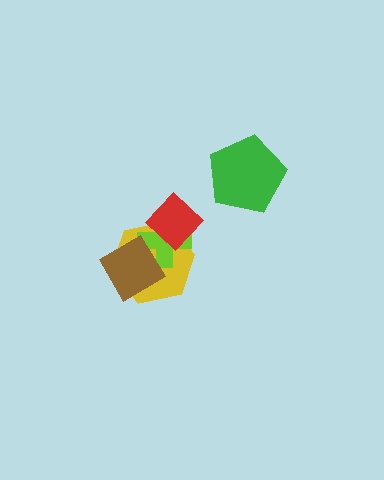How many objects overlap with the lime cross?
3 objects overlap with the lime cross.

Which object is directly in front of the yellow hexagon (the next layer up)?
The lime cross is directly in front of the yellow hexagon.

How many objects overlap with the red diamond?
2 objects overlap with the red diamond.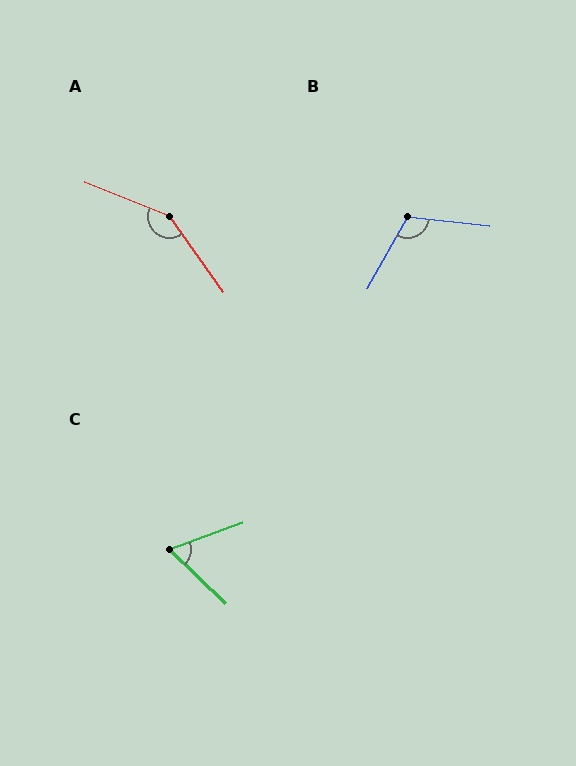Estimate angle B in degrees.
Approximately 113 degrees.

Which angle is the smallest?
C, at approximately 64 degrees.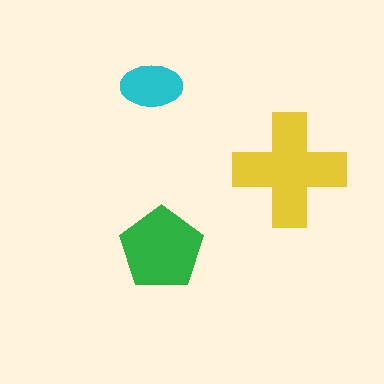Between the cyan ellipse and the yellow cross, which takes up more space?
The yellow cross.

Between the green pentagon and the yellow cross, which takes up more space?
The yellow cross.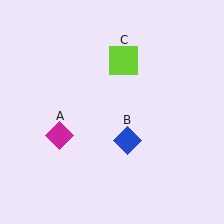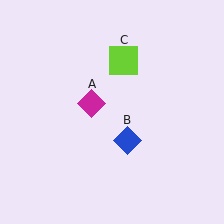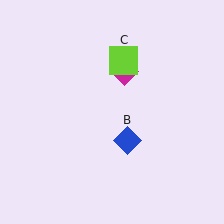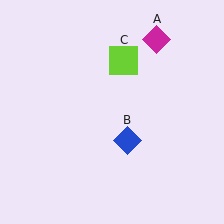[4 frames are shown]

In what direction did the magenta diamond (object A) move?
The magenta diamond (object A) moved up and to the right.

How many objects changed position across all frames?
1 object changed position: magenta diamond (object A).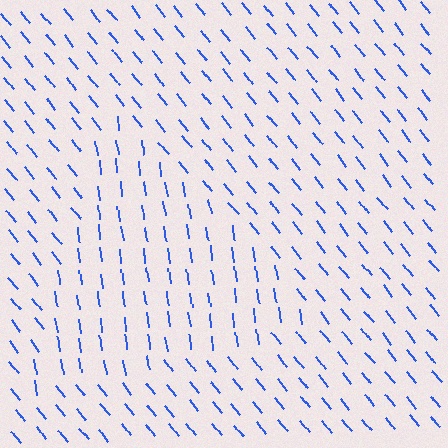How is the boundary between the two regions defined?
The boundary is defined purely by a change in line orientation (approximately 31 degrees difference). All lines are the same color and thickness.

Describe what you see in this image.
The image is filled with small blue line segments. A triangle region in the image has lines oriented differently from the surrounding lines, creating a visible texture boundary.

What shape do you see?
I see a triangle.